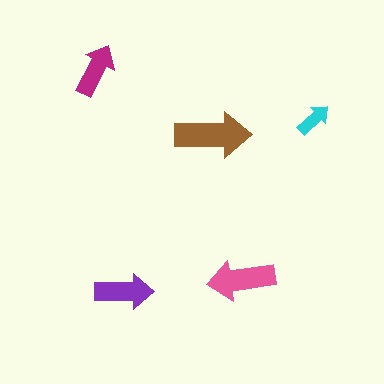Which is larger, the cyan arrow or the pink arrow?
The pink one.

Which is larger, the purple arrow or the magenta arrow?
The purple one.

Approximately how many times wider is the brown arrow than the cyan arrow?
About 2 times wider.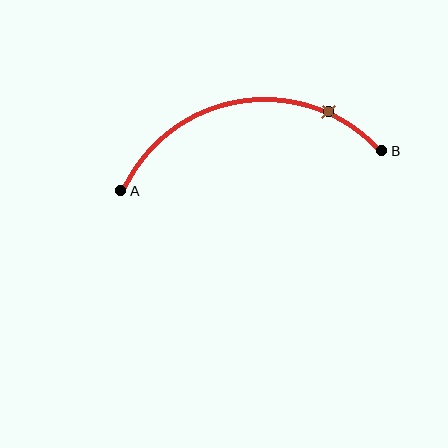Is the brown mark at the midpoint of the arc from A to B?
No. The brown mark lies on the arc but is closer to endpoint B. The arc midpoint would be at the point on the curve equidistant along the arc from both A and B.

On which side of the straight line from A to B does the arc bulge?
The arc bulges above the straight line connecting A and B.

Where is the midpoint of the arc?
The arc midpoint is the point on the curve farthest from the straight line joining A and B. It sits above that line.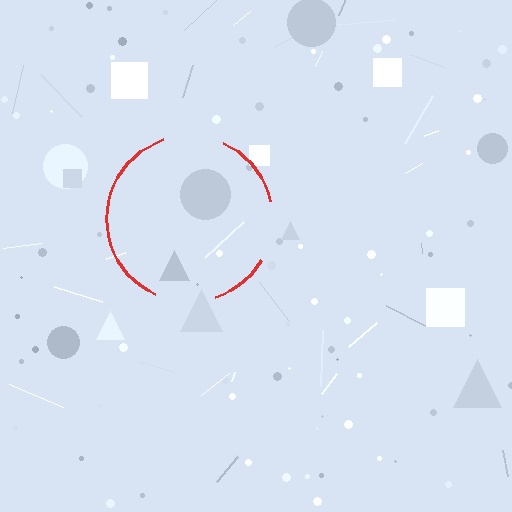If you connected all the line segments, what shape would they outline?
They would outline a circle.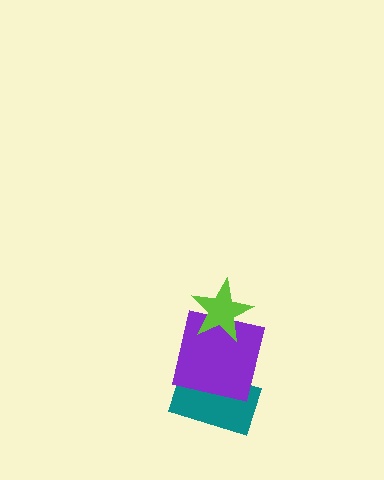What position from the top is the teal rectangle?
The teal rectangle is 3rd from the top.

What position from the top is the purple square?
The purple square is 2nd from the top.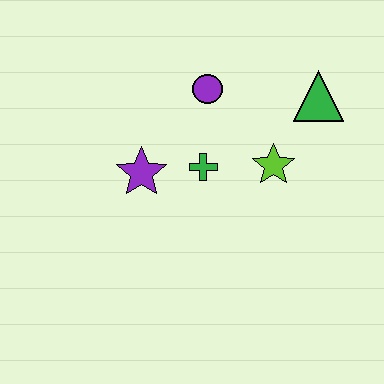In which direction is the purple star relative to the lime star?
The purple star is to the left of the lime star.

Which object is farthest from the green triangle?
The purple star is farthest from the green triangle.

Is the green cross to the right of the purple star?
Yes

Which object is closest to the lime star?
The green cross is closest to the lime star.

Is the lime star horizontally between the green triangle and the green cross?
Yes